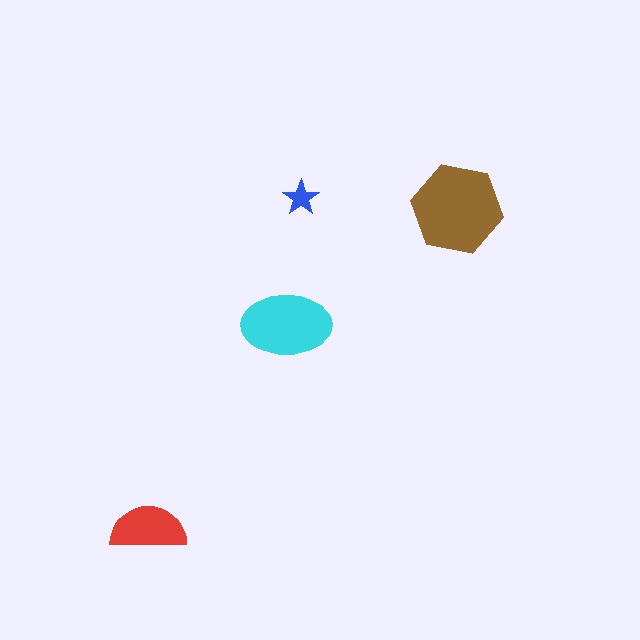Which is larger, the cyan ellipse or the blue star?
The cyan ellipse.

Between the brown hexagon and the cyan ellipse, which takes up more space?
The brown hexagon.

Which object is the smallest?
The blue star.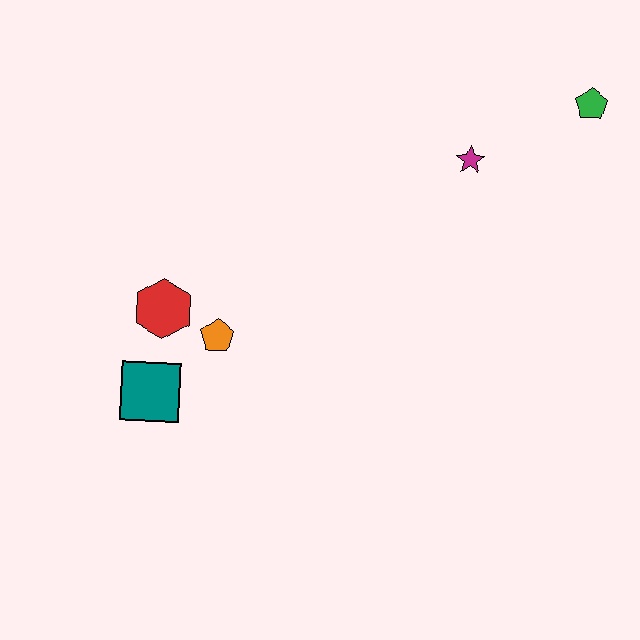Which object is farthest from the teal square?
The green pentagon is farthest from the teal square.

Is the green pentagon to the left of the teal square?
No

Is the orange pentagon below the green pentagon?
Yes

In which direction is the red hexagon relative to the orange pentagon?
The red hexagon is to the left of the orange pentagon.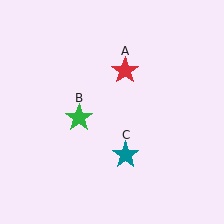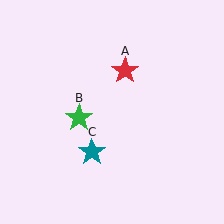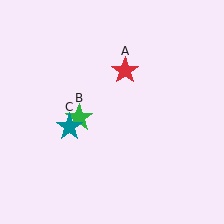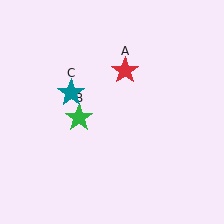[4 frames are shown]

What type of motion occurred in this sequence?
The teal star (object C) rotated clockwise around the center of the scene.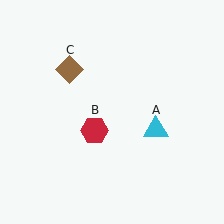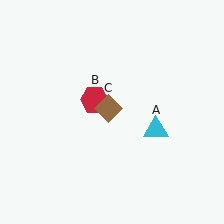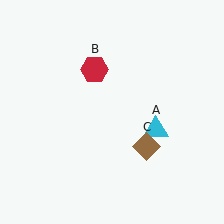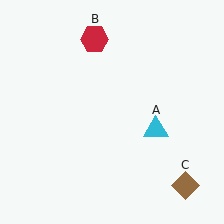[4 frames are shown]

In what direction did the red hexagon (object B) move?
The red hexagon (object B) moved up.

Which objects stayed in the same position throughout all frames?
Cyan triangle (object A) remained stationary.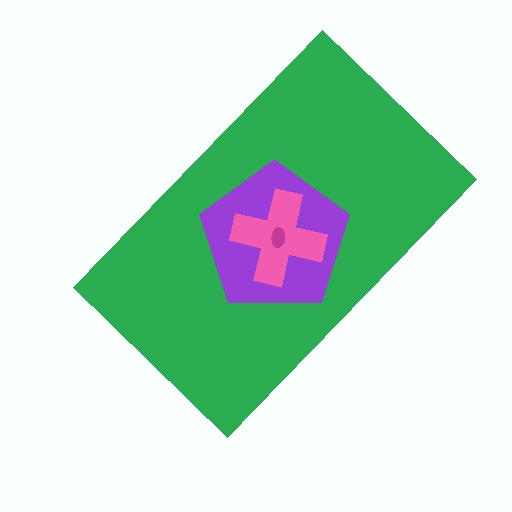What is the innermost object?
The magenta ellipse.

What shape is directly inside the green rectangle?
The purple pentagon.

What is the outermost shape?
The green rectangle.